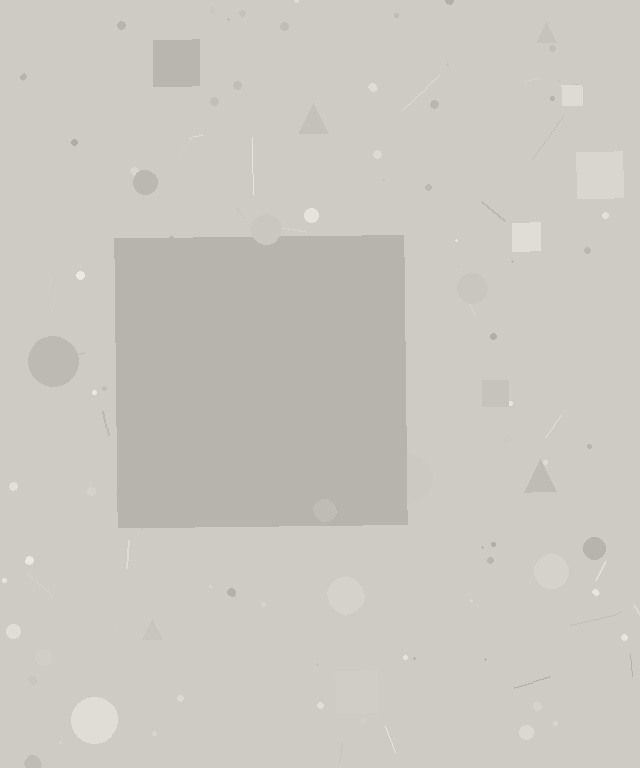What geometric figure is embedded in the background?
A square is embedded in the background.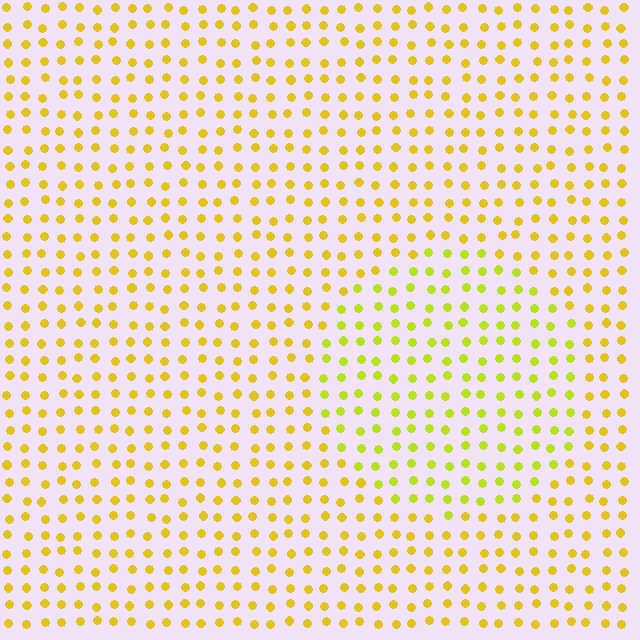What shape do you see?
I see a circle.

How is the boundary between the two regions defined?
The boundary is defined purely by a slight shift in hue (about 23 degrees). Spacing, size, and orientation are identical on both sides.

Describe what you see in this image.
The image is filled with small yellow elements in a uniform arrangement. A circle-shaped region is visible where the elements are tinted to a slightly different hue, forming a subtle color boundary.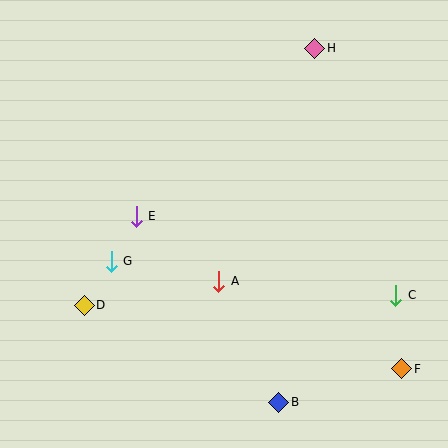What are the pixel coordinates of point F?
Point F is at (402, 369).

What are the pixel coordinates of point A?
Point A is at (219, 281).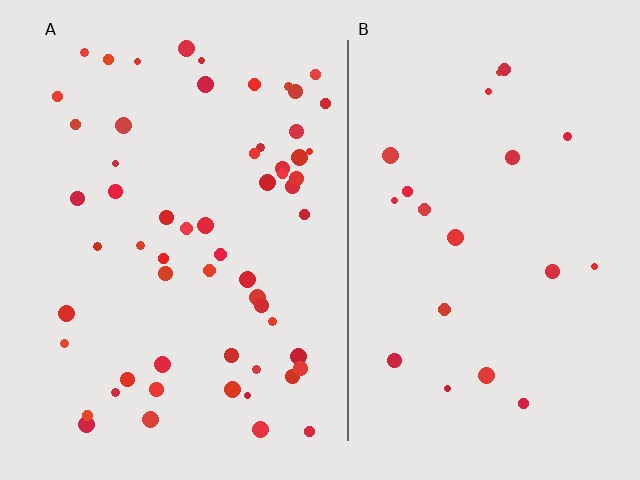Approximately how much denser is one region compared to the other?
Approximately 2.8× — region A over region B.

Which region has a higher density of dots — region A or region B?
A (the left).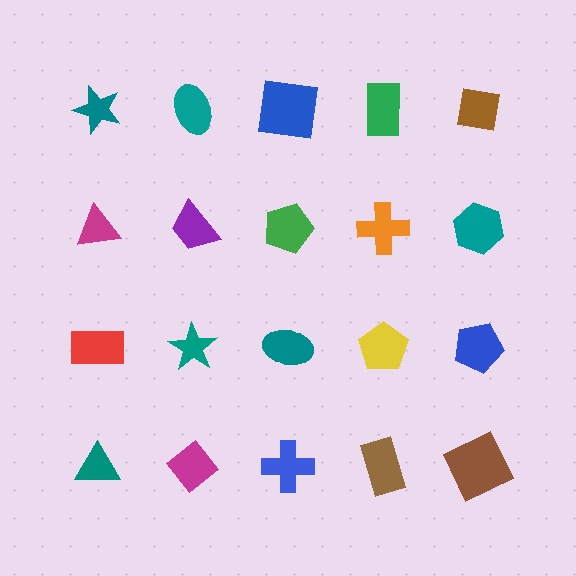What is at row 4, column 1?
A teal triangle.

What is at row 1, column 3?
A blue square.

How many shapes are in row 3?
5 shapes.